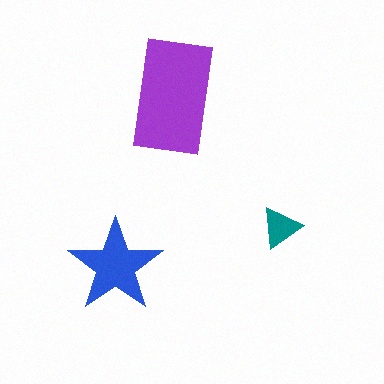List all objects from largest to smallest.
The purple rectangle, the blue star, the teal triangle.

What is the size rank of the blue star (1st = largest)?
2nd.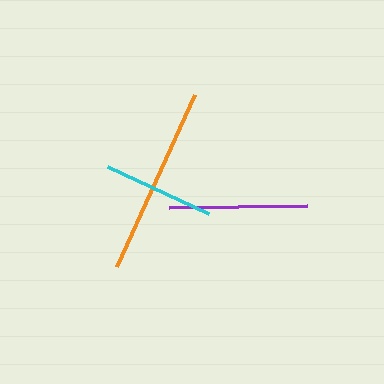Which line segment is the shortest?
The cyan line is the shortest at approximately 111 pixels.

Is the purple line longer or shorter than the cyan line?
The purple line is longer than the cyan line.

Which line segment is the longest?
The orange line is the longest at approximately 189 pixels.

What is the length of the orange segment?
The orange segment is approximately 189 pixels long.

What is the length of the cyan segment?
The cyan segment is approximately 111 pixels long.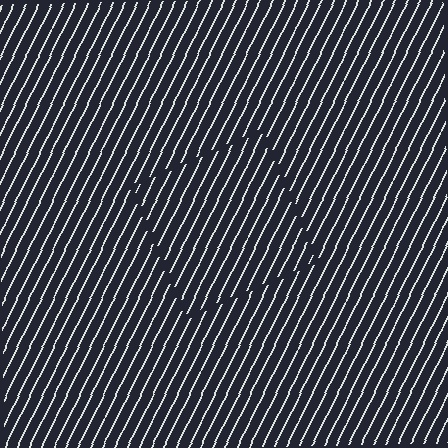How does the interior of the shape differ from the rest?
The interior of the shape contains the same grating, shifted by half a period — the contour is defined by the phase discontinuity where line-ends from the inner and outer gratings abut.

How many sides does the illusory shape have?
4 sides — the line-ends trace a square.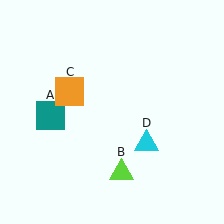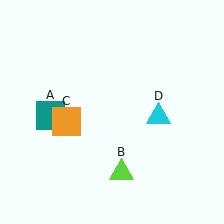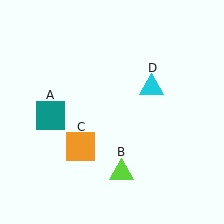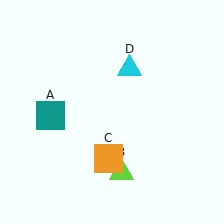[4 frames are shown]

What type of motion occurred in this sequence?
The orange square (object C), cyan triangle (object D) rotated counterclockwise around the center of the scene.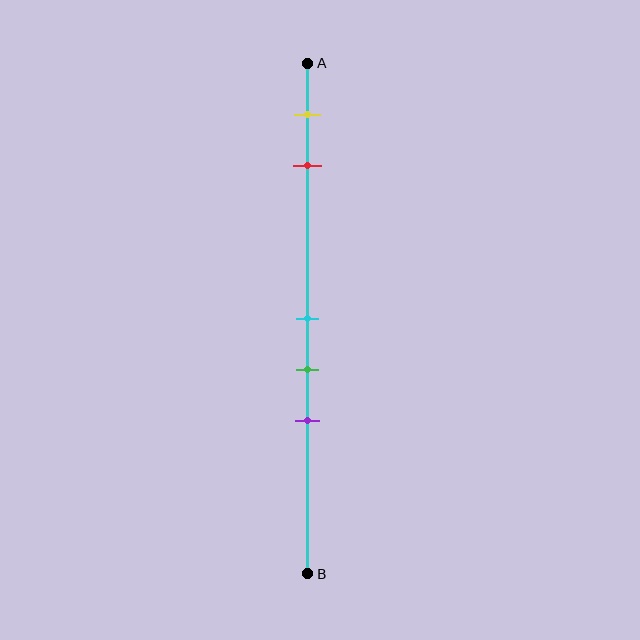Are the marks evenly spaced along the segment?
No, the marks are not evenly spaced.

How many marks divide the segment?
There are 5 marks dividing the segment.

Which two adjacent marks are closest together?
The cyan and green marks are the closest adjacent pair.